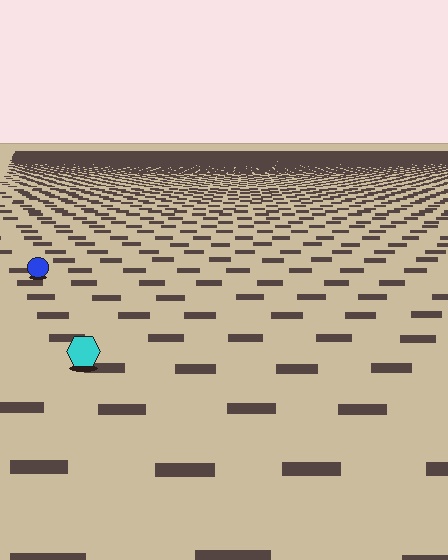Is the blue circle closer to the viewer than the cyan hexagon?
No. The cyan hexagon is closer — you can tell from the texture gradient: the ground texture is coarser near it.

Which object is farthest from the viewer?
The blue circle is farthest from the viewer. It appears smaller and the ground texture around it is denser.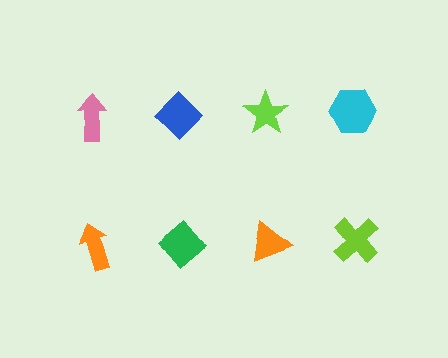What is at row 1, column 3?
A lime star.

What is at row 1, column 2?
A blue diamond.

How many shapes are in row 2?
4 shapes.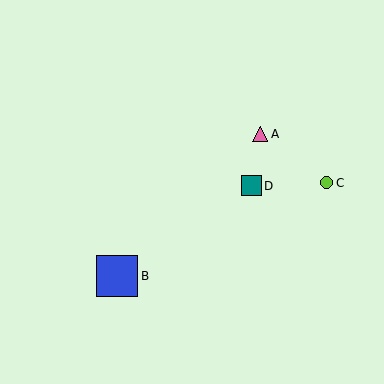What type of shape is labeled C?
Shape C is a lime circle.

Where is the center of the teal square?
The center of the teal square is at (251, 186).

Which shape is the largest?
The blue square (labeled B) is the largest.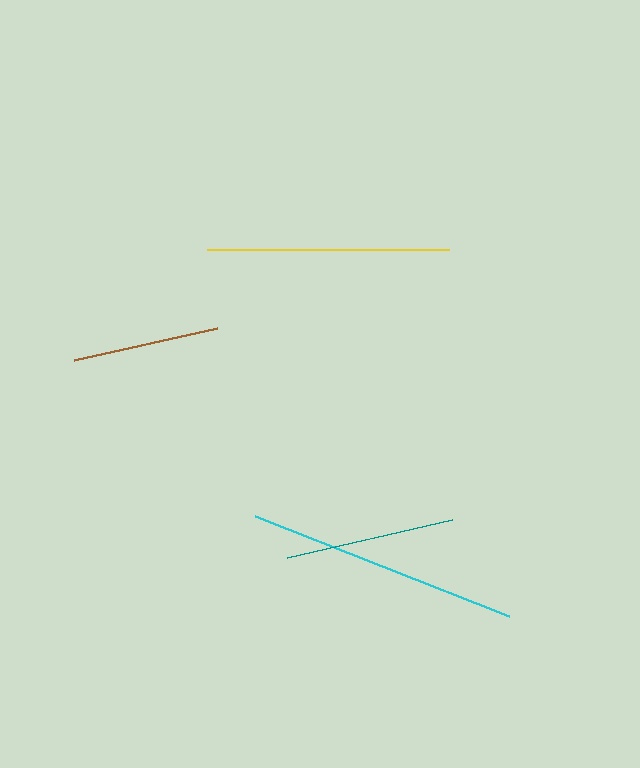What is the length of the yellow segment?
The yellow segment is approximately 241 pixels long.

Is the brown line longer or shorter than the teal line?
The teal line is longer than the brown line.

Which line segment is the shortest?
The brown line is the shortest at approximately 147 pixels.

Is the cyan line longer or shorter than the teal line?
The cyan line is longer than the teal line.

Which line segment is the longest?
The cyan line is the longest at approximately 273 pixels.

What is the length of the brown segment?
The brown segment is approximately 147 pixels long.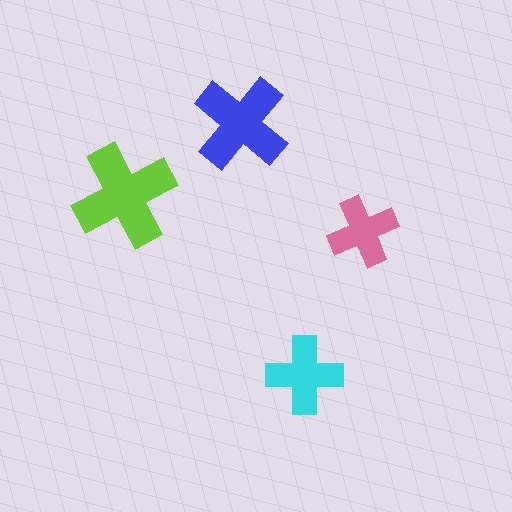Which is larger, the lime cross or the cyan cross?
The lime one.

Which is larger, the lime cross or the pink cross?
The lime one.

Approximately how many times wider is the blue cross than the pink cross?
About 1.5 times wider.